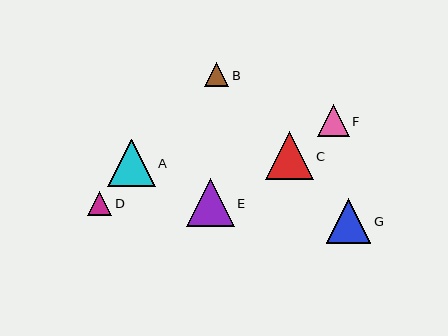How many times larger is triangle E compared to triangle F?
Triangle E is approximately 1.5 times the size of triangle F.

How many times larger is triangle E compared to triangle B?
Triangle E is approximately 2.0 times the size of triangle B.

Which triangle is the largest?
Triangle C is the largest with a size of approximately 48 pixels.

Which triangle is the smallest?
Triangle B is the smallest with a size of approximately 25 pixels.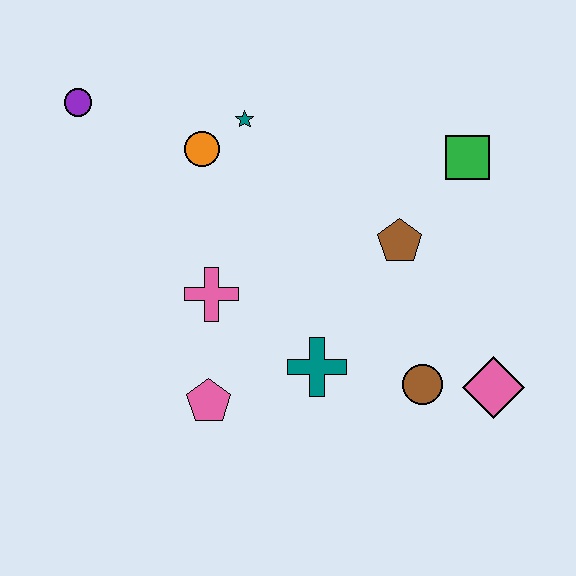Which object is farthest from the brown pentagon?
The purple circle is farthest from the brown pentagon.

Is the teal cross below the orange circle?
Yes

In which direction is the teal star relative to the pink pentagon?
The teal star is above the pink pentagon.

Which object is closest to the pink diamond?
The brown circle is closest to the pink diamond.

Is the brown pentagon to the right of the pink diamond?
No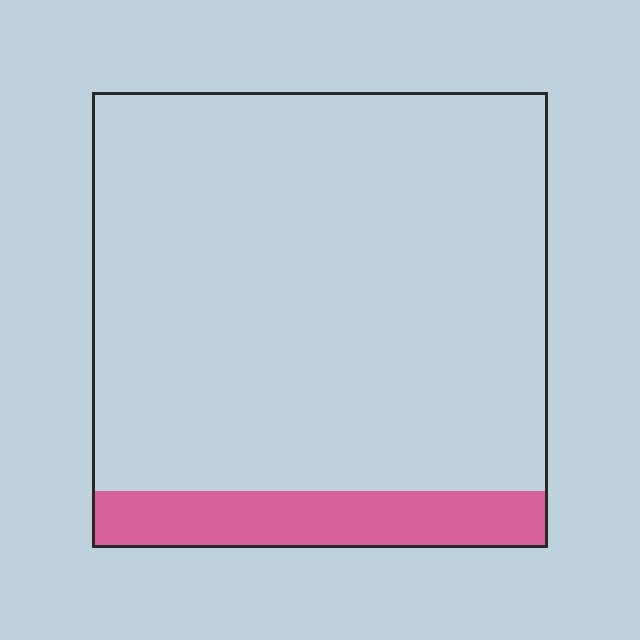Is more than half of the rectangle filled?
No.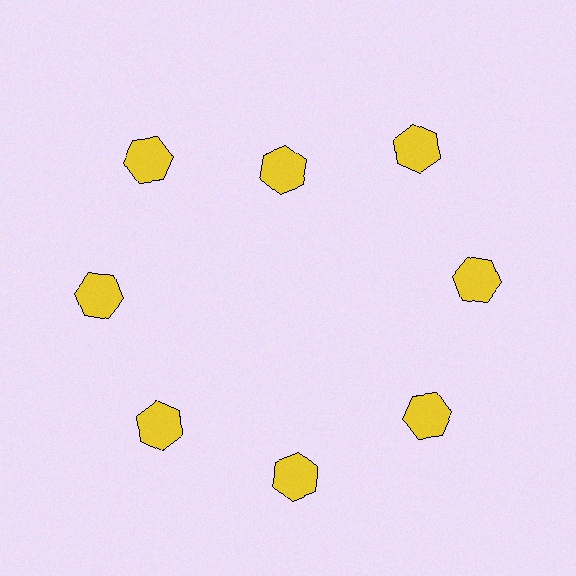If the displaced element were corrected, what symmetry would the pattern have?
It would have 8-fold rotational symmetry — the pattern would map onto itself every 45 degrees.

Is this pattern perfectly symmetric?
No. The 8 yellow hexagons are arranged in a ring, but one element near the 12 o'clock position is pulled inward toward the center, breaking the 8-fold rotational symmetry.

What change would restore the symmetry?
The symmetry would be restored by moving it outward, back onto the ring so that all 8 hexagons sit at equal angles and equal distance from the center.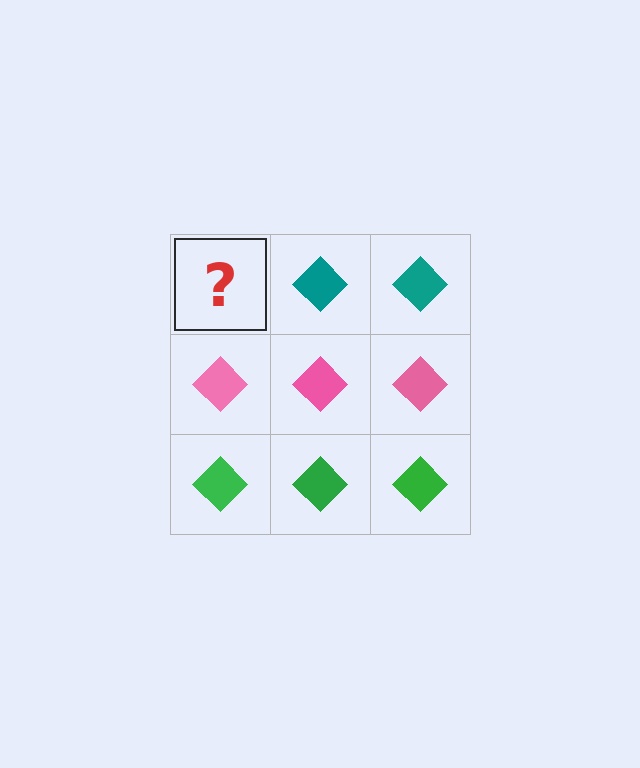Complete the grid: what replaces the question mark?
The question mark should be replaced with a teal diamond.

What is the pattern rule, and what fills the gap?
The rule is that each row has a consistent color. The gap should be filled with a teal diamond.